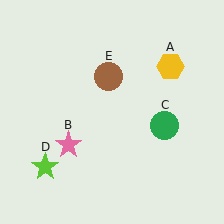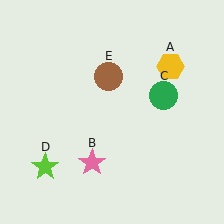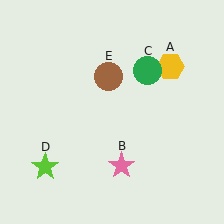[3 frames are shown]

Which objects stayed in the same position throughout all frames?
Yellow hexagon (object A) and lime star (object D) and brown circle (object E) remained stationary.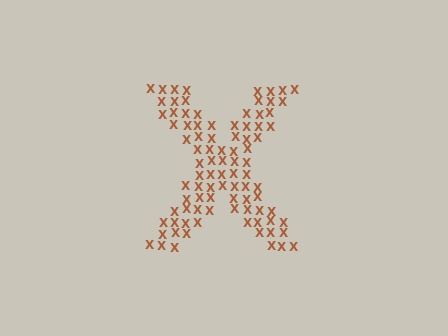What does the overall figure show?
The overall figure shows the letter X.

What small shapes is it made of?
It is made of small letter X's.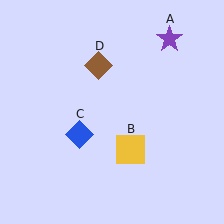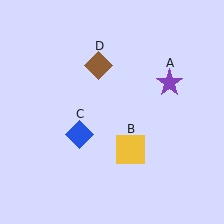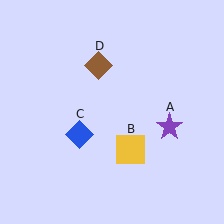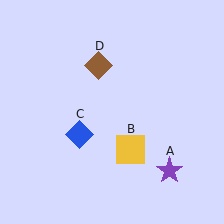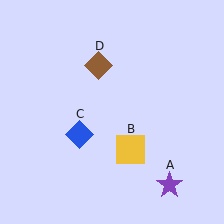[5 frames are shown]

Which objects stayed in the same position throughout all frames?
Yellow square (object B) and blue diamond (object C) and brown diamond (object D) remained stationary.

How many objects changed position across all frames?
1 object changed position: purple star (object A).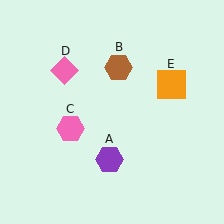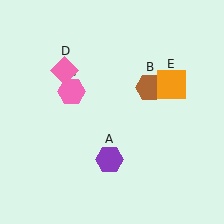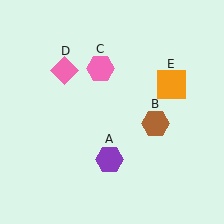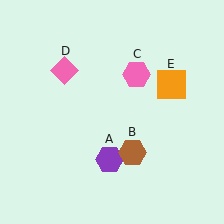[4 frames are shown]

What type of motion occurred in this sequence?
The brown hexagon (object B), pink hexagon (object C) rotated clockwise around the center of the scene.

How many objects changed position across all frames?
2 objects changed position: brown hexagon (object B), pink hexagon (object C).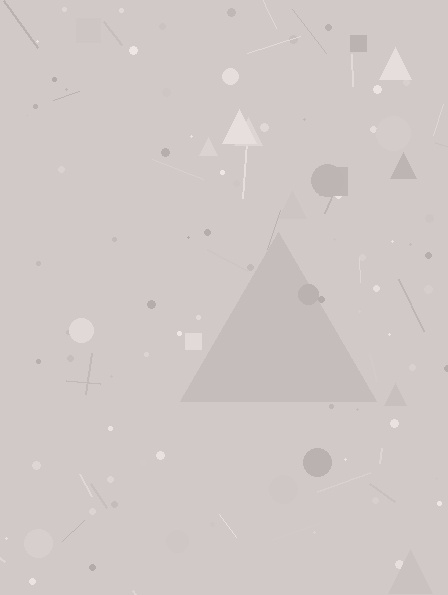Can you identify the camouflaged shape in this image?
The camouflaged shape is a triangle.